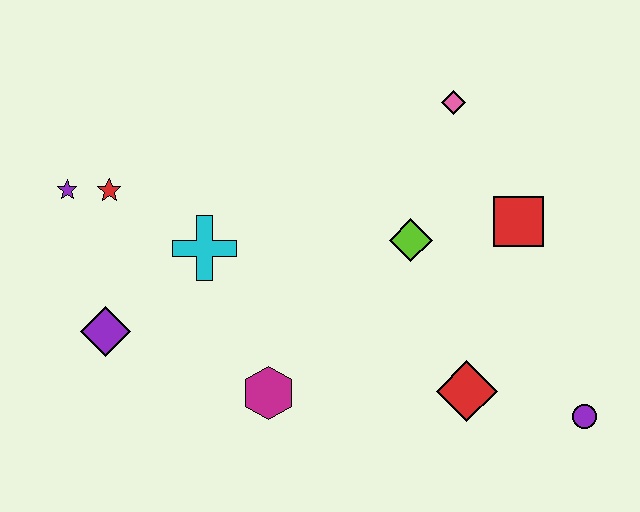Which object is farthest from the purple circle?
The purple star is farthest from the purple circle.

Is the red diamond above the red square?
No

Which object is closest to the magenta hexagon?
The cyan cross is closest to the magenta hexagon.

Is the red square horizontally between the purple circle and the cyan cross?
Yes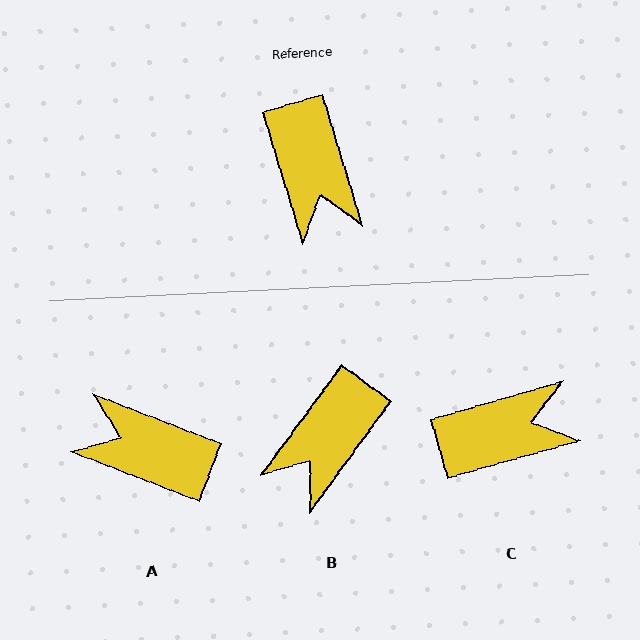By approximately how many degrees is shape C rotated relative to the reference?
Approximately 89 degrees counter-clockwise.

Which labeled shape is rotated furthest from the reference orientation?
A, about 128 degrees away.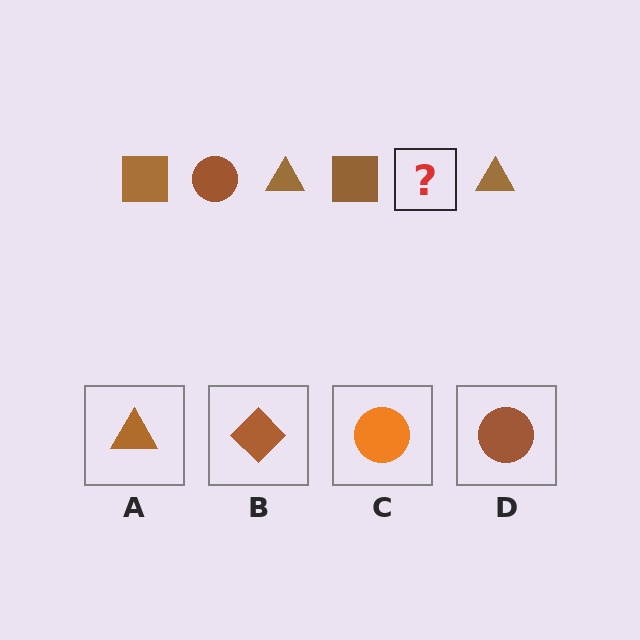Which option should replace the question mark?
Option D.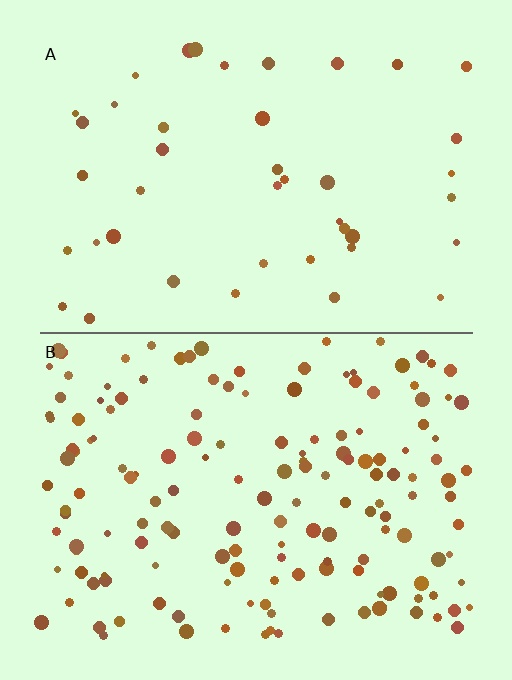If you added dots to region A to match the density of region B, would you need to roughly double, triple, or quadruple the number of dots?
Approximately quadruple.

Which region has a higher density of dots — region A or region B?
B (the bottom).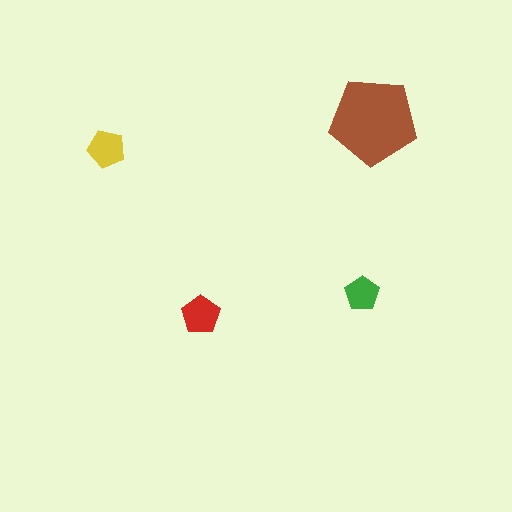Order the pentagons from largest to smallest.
the brown one, the red one, the yellow one, the green one.